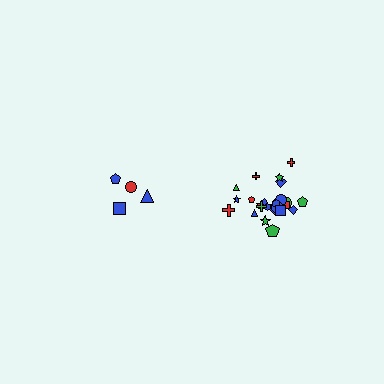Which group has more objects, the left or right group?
The right group.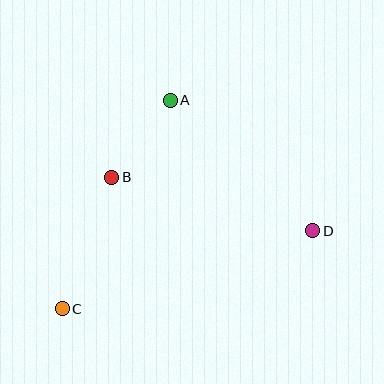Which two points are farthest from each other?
Points C and D are farthest from each other.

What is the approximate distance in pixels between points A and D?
The distance between A and D is approximately 193 pixels.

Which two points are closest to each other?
Points A and B are closest to each other.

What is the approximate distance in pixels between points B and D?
The distance between B and D is approximately 208 pixels.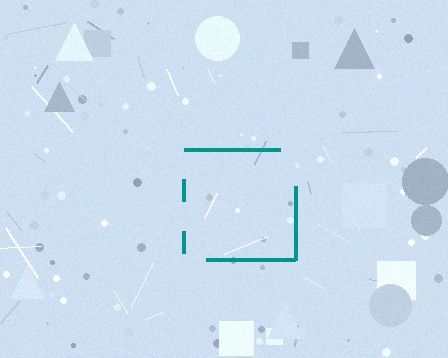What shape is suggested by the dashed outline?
The dashed outline suggests a square.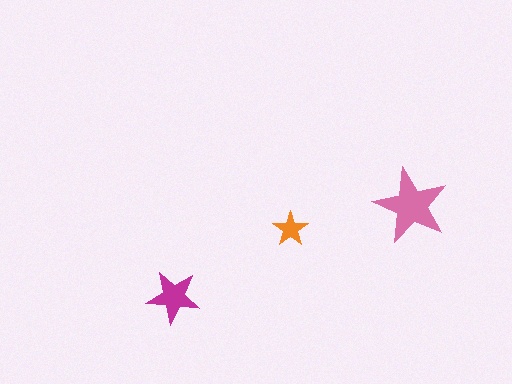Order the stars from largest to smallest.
the pink one, the magenta one, the orange one.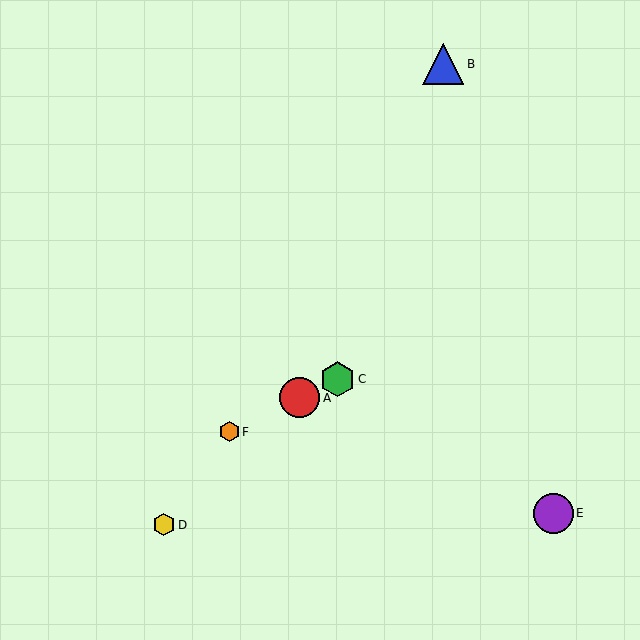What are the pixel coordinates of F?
Object F is at (229, 432).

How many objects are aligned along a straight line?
3 objects (A, C, F) are aligned along a straight line.